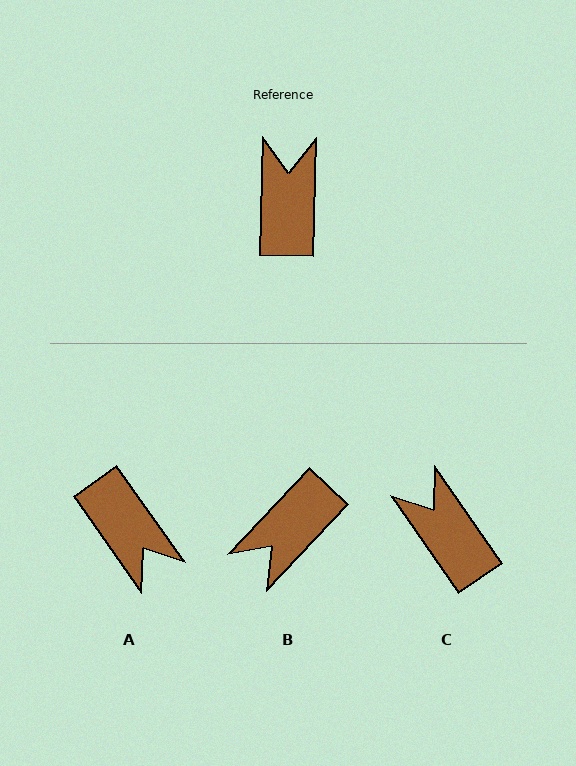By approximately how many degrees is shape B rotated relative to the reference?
Approximately 138 degrees counter-clockwise.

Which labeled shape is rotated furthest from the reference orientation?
A, about 144 degrees away.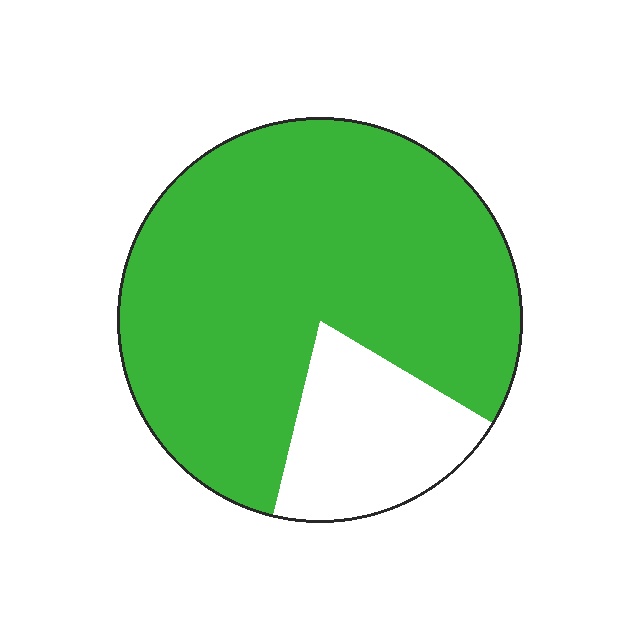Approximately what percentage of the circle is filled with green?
Approximately 80%.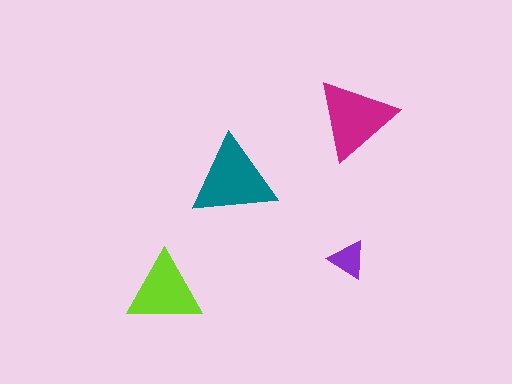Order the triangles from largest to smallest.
the teal one, the magenta one, the lime one, the purple one.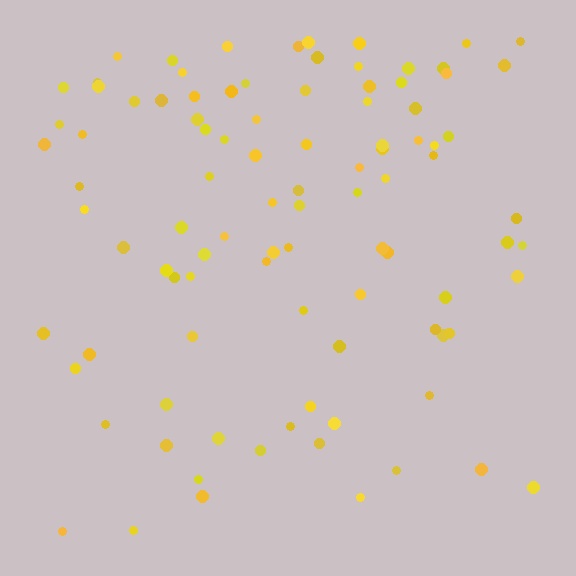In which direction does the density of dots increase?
From bottom to top, with the top side densest.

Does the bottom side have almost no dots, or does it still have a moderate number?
Still a moderate number, just noticeably fewer than the top.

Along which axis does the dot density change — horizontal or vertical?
Vertical.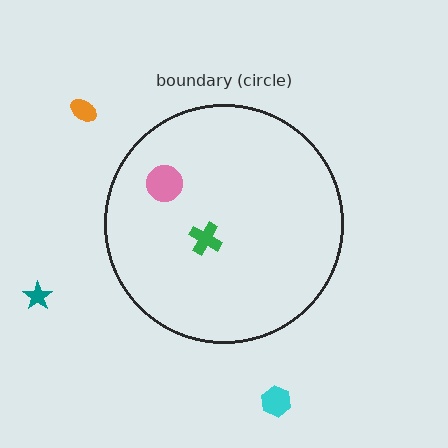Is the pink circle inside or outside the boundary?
Inside.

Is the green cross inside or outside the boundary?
Inside.